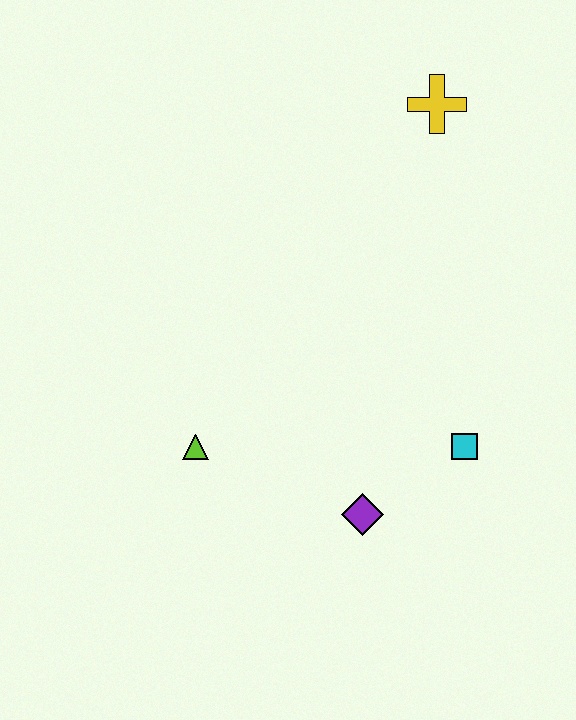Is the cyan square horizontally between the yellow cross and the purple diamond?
No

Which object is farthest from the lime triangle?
The yellow cross is farthest from the lime triangle.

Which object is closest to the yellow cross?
The cyan square is closest to the yellow cross.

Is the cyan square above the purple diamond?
Yes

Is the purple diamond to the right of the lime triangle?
Yes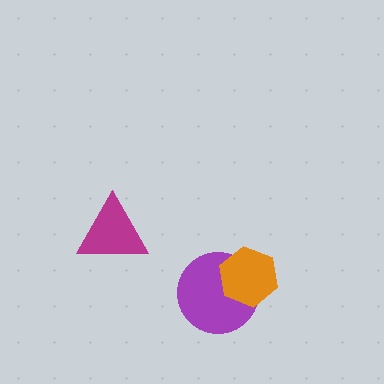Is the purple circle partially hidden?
Yes, it is partially covered by another shape.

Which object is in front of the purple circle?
The orange hexagon is in front of the purple circle.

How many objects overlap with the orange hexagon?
1 object overlaps with the orange hexagon.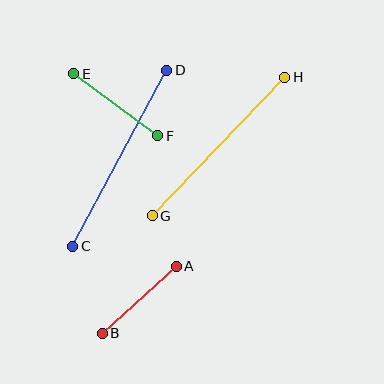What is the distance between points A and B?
The distance is approximately 100 pixels.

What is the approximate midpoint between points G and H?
The midpoint is at approximately (218, 147) pixels.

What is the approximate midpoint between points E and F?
The midpoint is at approximately (116, 105) pixels.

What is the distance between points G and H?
The distance is approximately 192 pixels.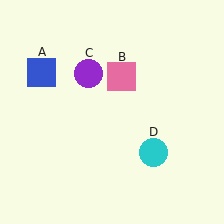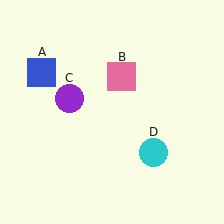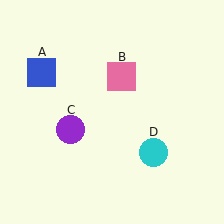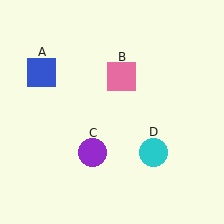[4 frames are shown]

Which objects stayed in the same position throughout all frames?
Blue square (object A) and pink square (object B) and cyan circle (object D) remained stationary.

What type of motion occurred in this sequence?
The purple circle (object C) rotated counterclockwise around the center of the scene.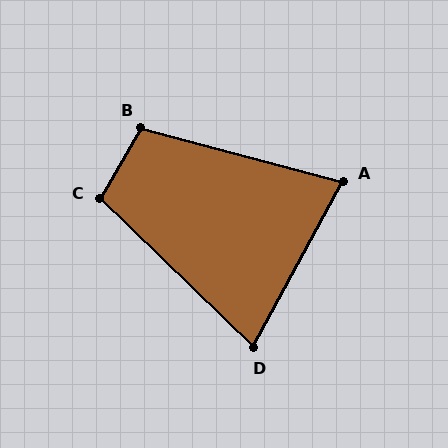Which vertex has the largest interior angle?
B, at approximately 106 degrees.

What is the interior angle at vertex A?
Approximately 76 degrees (acute).